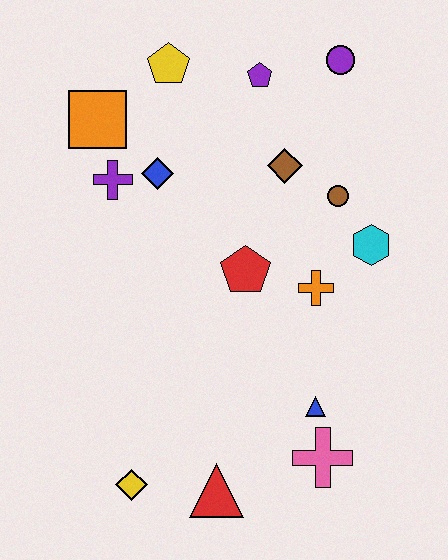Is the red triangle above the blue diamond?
No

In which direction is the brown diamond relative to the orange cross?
The brown diamond is above the orange cross.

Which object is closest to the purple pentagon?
The purple circle is closest to the purple pentagon.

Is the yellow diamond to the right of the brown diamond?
No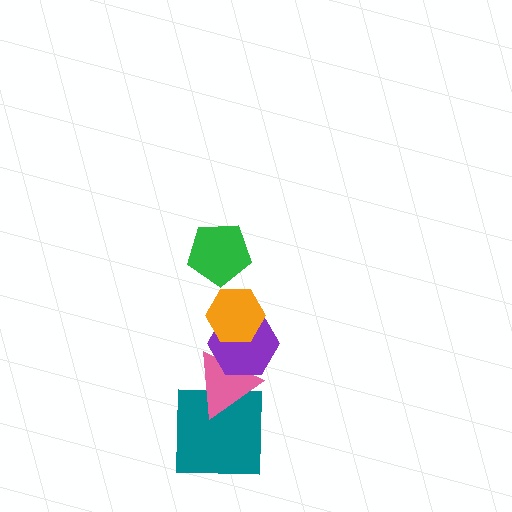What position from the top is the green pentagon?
The green pentagon is 1st from the top.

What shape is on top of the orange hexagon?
The green pentagon is on top of the orange hexagon.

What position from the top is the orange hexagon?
The orange hexagon is 2nd from the top.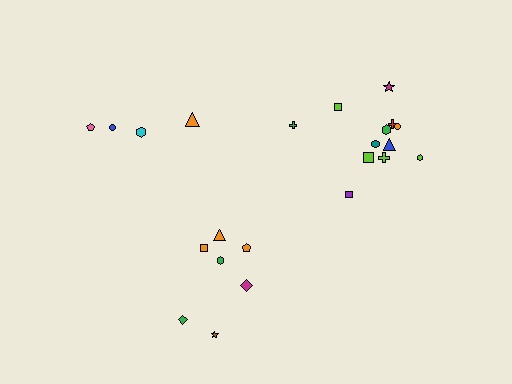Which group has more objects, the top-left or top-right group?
The top-right group.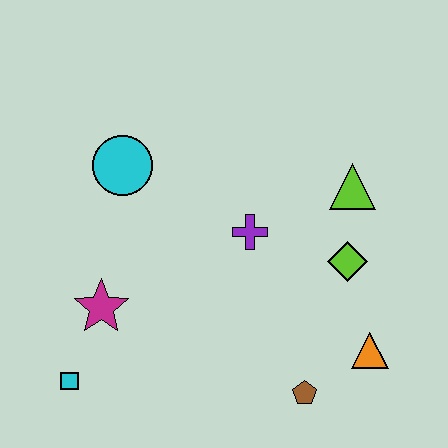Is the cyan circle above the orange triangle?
Yes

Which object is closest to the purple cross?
The lime diamond is closest to the purple cross.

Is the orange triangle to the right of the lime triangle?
Yes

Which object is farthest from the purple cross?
The cyan square is farthest from the purple cross.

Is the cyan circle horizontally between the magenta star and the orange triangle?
Yes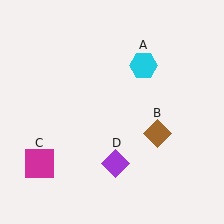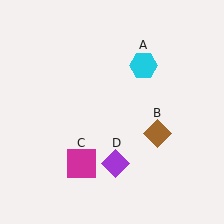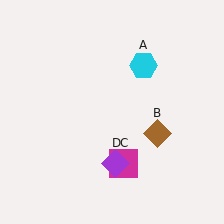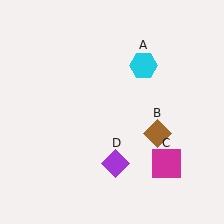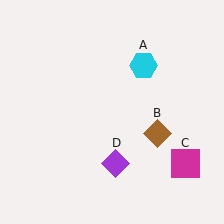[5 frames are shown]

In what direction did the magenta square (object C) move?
The magenta square (object C) moved right.